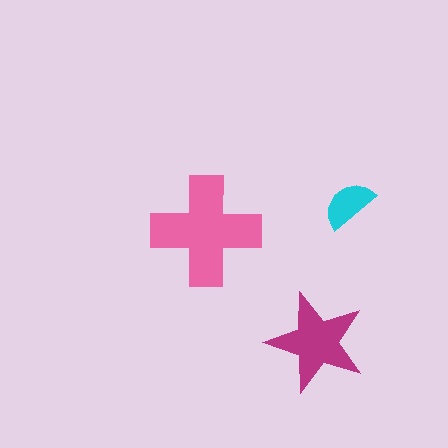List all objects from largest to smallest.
The pink cross, the magenta star, the cyan semicircle.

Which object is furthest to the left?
The pink cross is leftmost.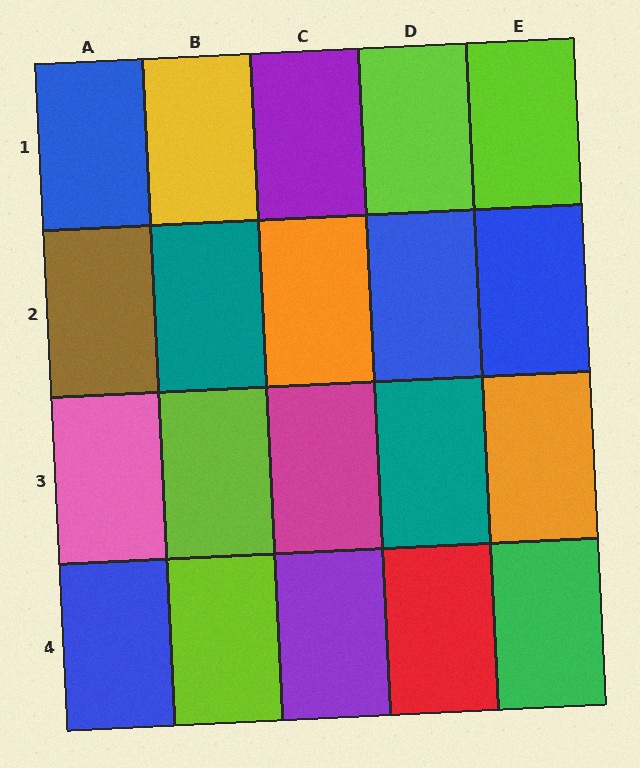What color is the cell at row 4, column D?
Red.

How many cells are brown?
1 cell is brown.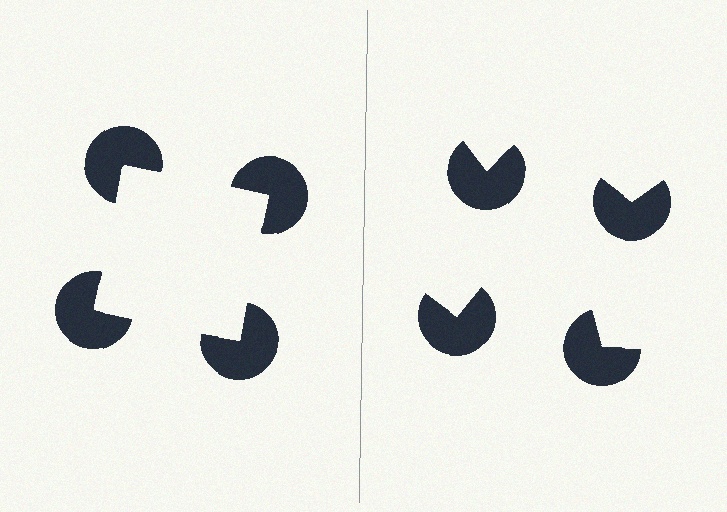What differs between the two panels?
The pac-man discs are positioned identically on both sides; only the wedge orientations differ. On the left they align to a square; on the right they are misaligned.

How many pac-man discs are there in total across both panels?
8 — 4 on each side.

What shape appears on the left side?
An illusory square.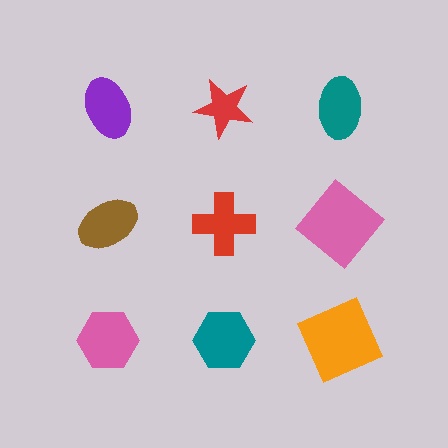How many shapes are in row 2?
3 shapes.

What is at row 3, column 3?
An orange square.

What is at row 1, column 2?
A red star.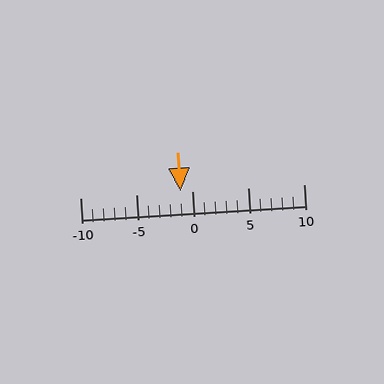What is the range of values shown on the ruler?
The ruler shows values from -10 to 10.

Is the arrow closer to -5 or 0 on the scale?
The arrow is closer to 0.